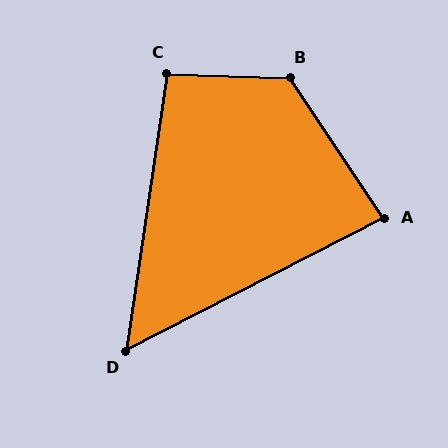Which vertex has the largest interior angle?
B, at approximately 125 degrees.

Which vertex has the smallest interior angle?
D, at approximately 55 degrees.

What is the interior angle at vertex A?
Approximately 83 degrees (acute).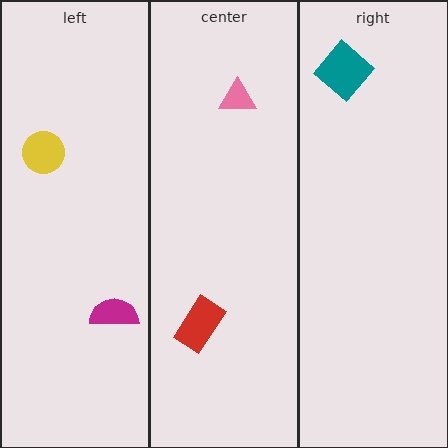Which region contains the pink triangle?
The center region.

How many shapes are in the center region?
2.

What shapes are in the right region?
The teal diamond.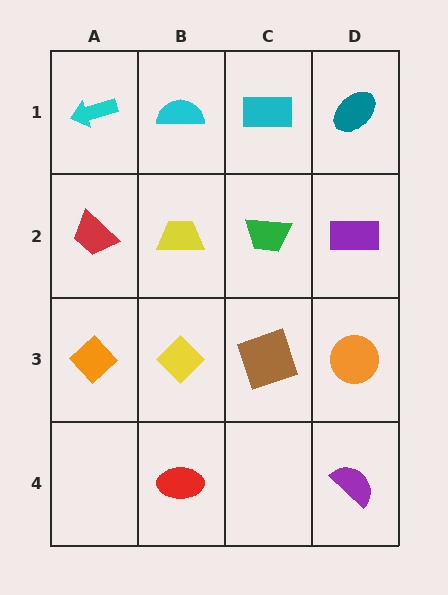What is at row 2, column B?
A yellow trapezoid.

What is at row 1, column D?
A teal ellipse.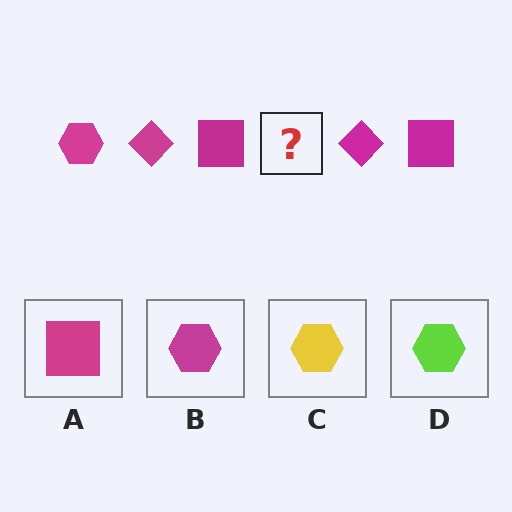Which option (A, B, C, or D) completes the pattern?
B.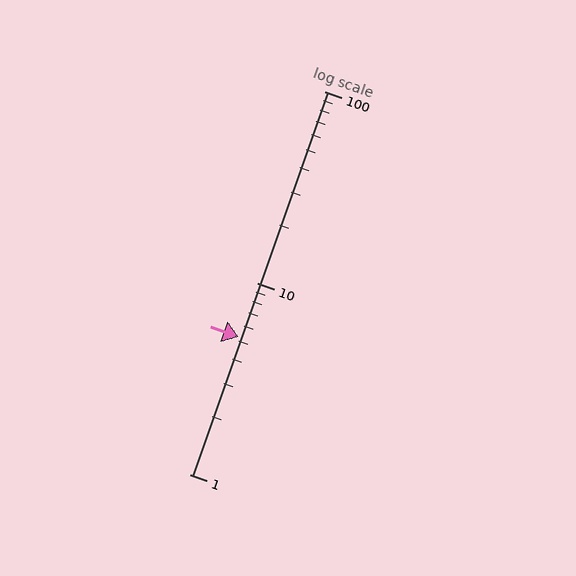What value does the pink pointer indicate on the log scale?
The pointer indicates approximately 5.2.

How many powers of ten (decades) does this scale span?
The scale spans 2 decades, from 1 to 100.